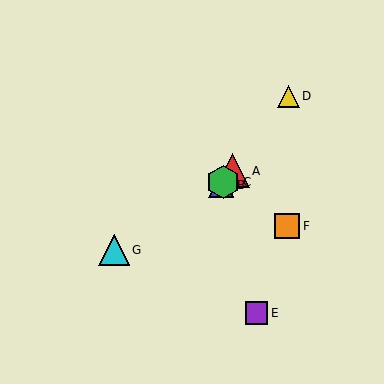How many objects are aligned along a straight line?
4 objects (A, B, C, D) are aligned along a straight line.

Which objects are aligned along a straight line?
Objects A, B, C, D are aligned along a straight line.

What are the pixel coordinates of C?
Object C is at (223, 182).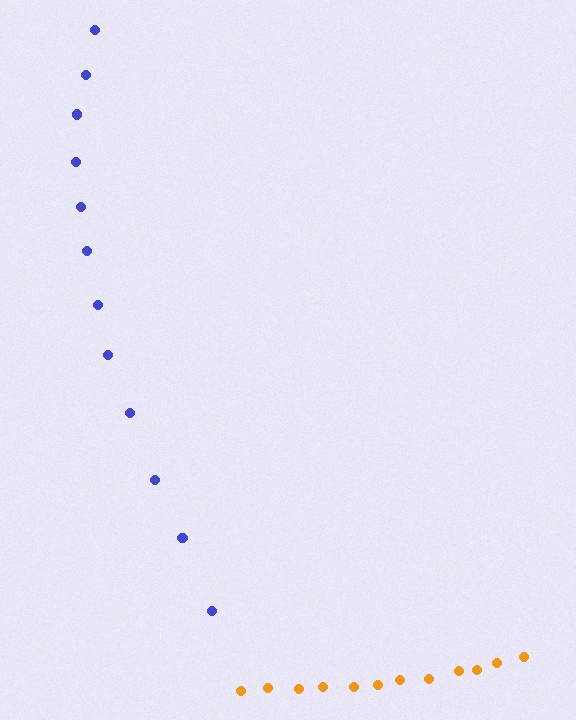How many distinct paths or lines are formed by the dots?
There are 2 distinct paths.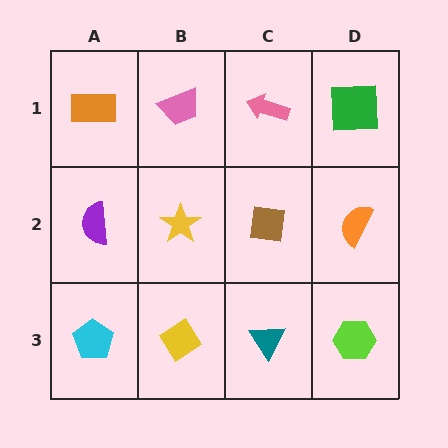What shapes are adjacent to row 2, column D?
A green square (row 1, column D), a lime hexagon (row 3, column D), a brown square (row 2, column C).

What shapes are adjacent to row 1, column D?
An orange semicircle (row 2, column D), a pink arrow (row 1, column C).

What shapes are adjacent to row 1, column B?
A yellow star (row 2, column B), an orange rectangle (row 1, column A), a pink arrow (row 1, column C).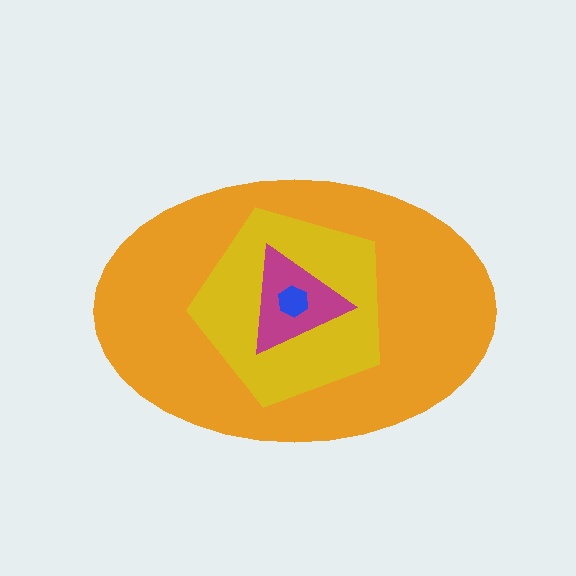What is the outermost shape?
The orange ellipse.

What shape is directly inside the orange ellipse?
The yellow pentagon.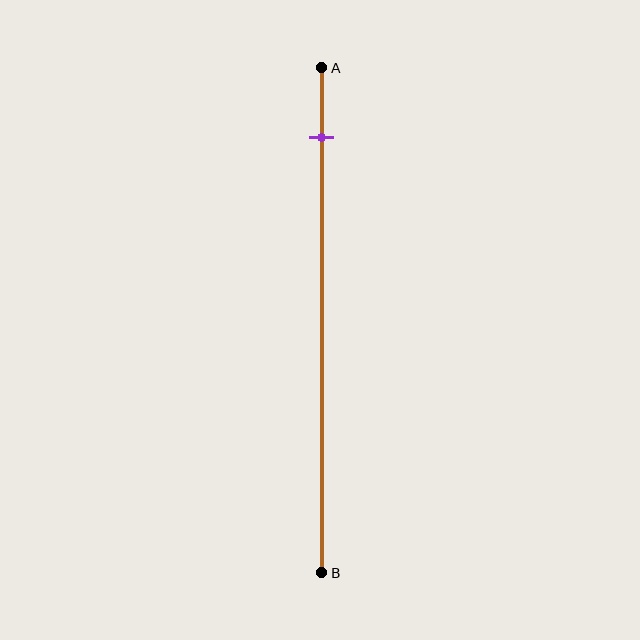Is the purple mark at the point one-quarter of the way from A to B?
No, the mark is at about 15% from A, not at the 25% one-quarter point.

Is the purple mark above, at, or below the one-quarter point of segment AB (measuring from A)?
The purple mark is above the one-quarter point of segment AB.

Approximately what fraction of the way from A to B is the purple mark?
The purple mark is approximately 15% of the way from A to B.